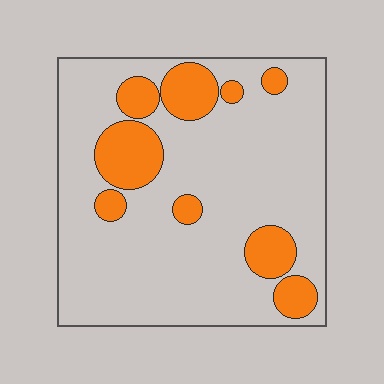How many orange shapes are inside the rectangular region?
9.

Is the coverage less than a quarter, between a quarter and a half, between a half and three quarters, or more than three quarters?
Less than a quarter.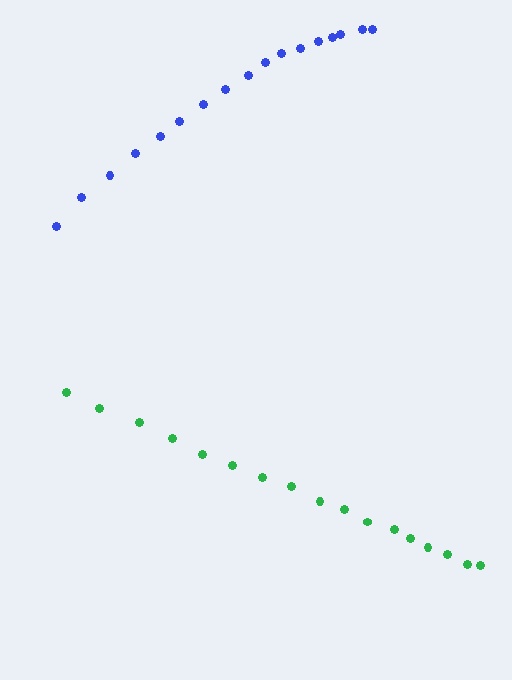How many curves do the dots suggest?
There are 2 distinct paths.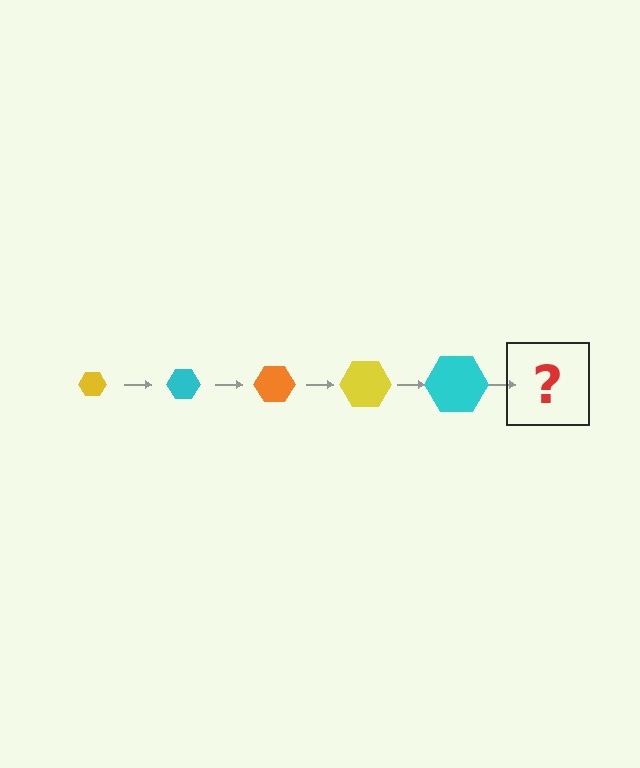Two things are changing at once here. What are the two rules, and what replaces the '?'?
The two rules are that the hexagon grows larger each step and the color cycles through yellow, cyan, and orange. The '?' should be an orange hexagon, larger than the previous one.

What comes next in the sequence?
The next element should be an orange hexagon, larger than the previous one.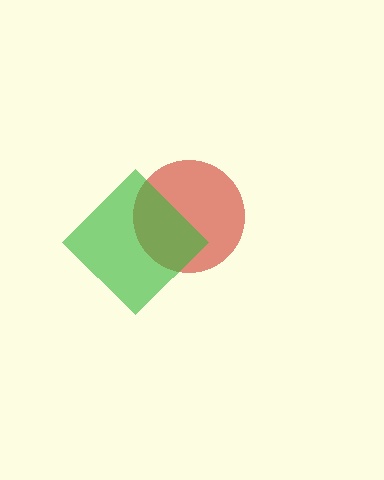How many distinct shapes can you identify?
There are 2 distinct shapes: a red circle, a green diamond.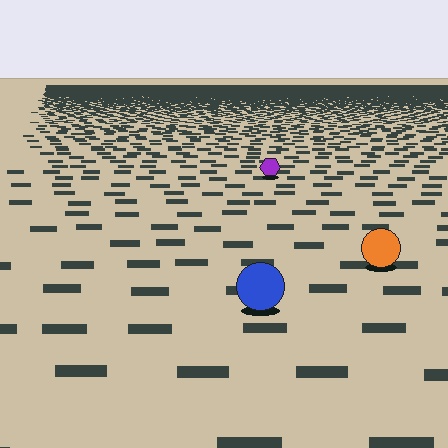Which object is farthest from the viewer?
The purple hexagon is farthest from the viewer. It appears smaller and the ground texture around it is denser.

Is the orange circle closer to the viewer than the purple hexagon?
Yes. The orange circle is closer — you can tell from the texture gradient: the ground texture is coarser near it.